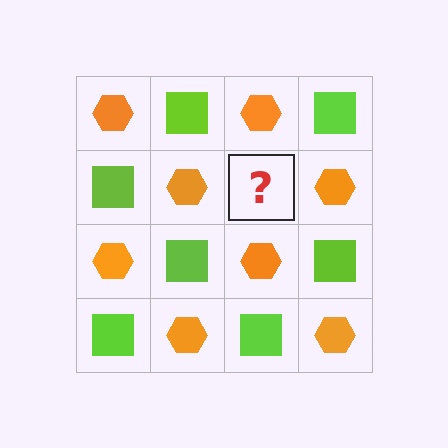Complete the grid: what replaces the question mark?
The question mark should be replaced with a lime square.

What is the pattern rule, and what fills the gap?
The rule is that it alternates orange hexagon and lime square in a checkerboard pattern. The gap should be filled with a lime square.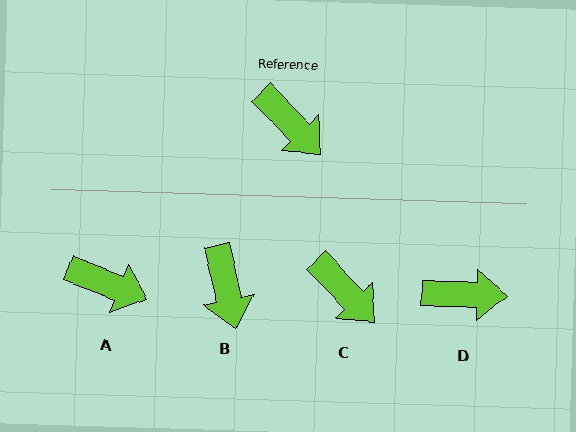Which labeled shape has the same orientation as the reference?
C.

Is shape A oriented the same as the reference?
No, it is off by about 25 degrees.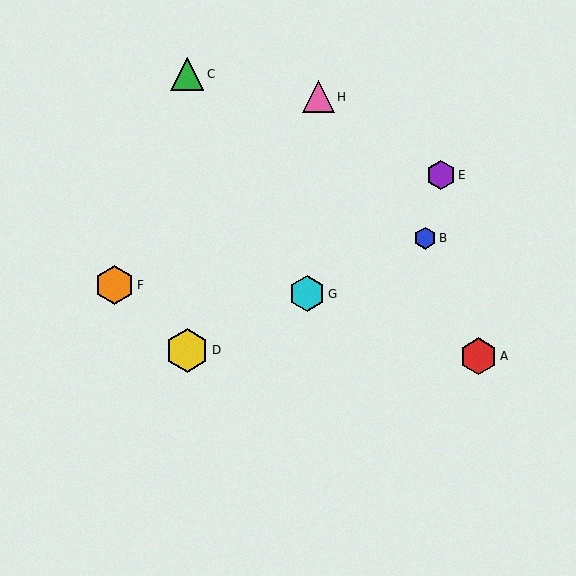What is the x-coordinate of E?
Object E is at x≈441.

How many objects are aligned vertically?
2 objects (C, D) are aligned vertically.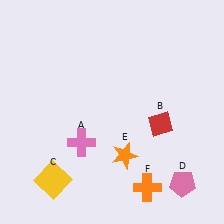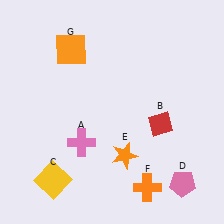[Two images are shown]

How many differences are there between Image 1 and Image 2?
There is 1 difference between the two images.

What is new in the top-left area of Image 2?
An orange square (G) was added in the top-left area of Image 2.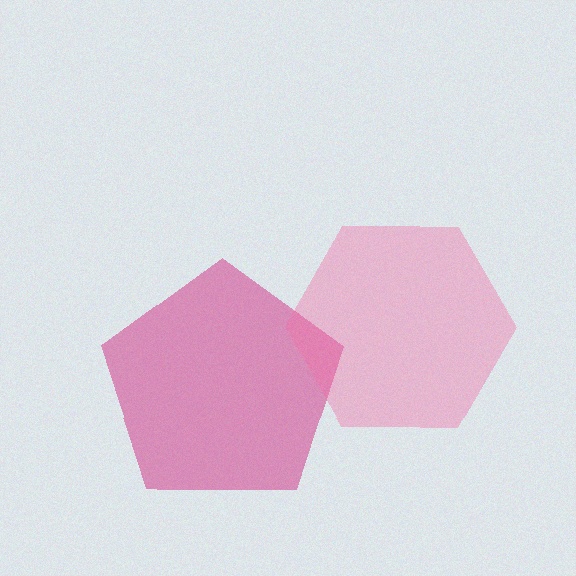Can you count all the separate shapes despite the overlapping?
Yes, there are 2 separate shapes.